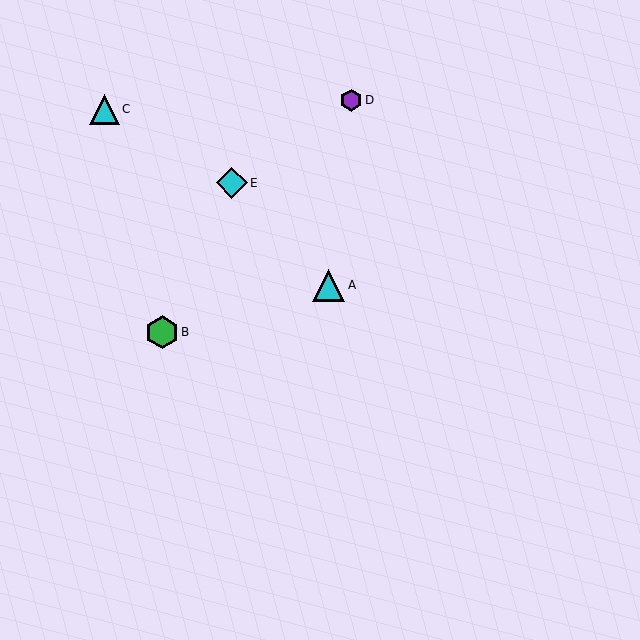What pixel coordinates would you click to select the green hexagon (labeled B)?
Click at (162, 332) to select the green hexagon B.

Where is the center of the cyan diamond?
The center of the cyan diamond is at (232, 183).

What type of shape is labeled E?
Shape E is a cyan diamond.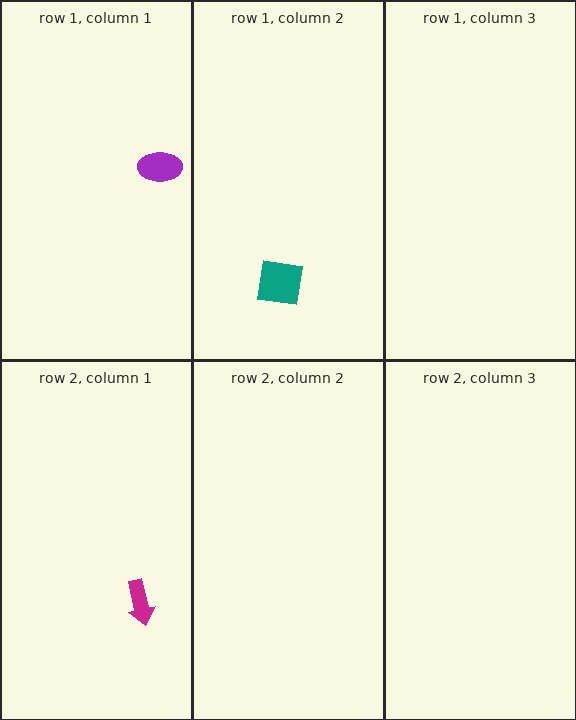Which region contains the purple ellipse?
The row 1, column 1 region.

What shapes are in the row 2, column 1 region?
The magenta arrow.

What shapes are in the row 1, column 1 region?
The purple ellipse.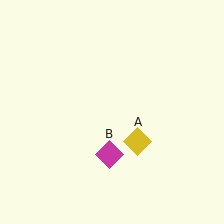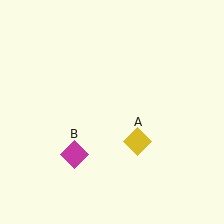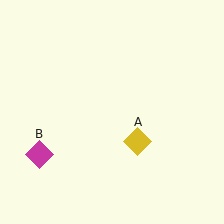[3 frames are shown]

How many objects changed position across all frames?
1 object changed position: magenta diamond (object B).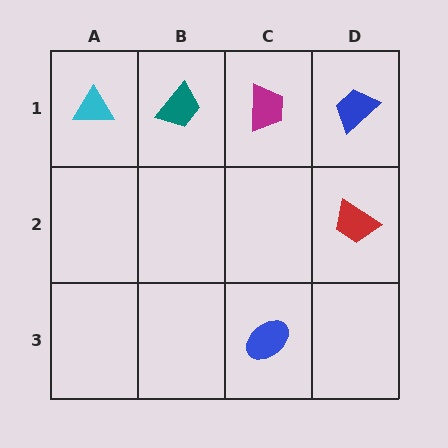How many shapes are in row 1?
4 shapes.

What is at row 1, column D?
A blue trapezoid.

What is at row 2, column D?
A red trapezoid.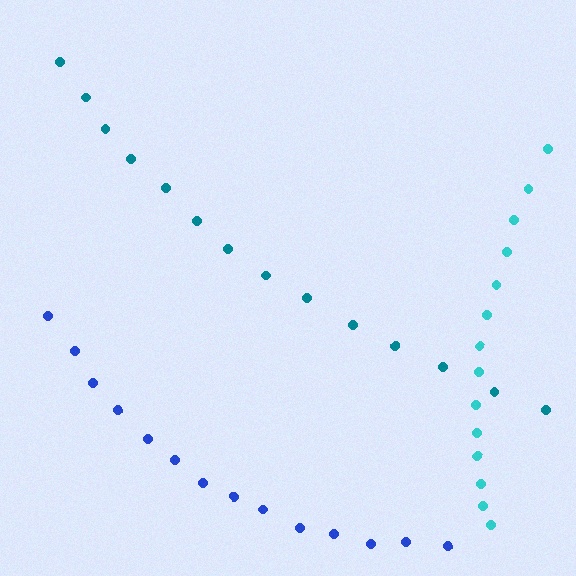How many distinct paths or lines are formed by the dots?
There are 3 distinct paths.